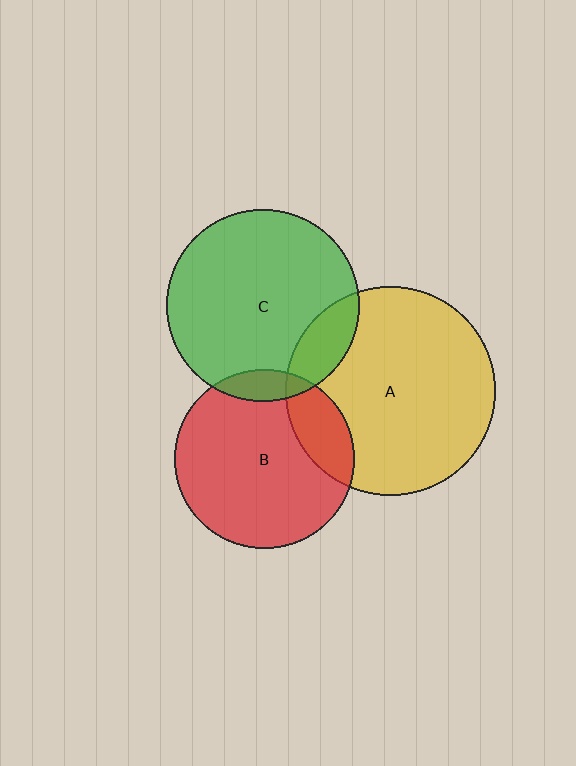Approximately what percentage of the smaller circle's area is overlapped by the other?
Approximately 10%.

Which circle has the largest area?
Circle A (yellow).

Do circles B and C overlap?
Yes.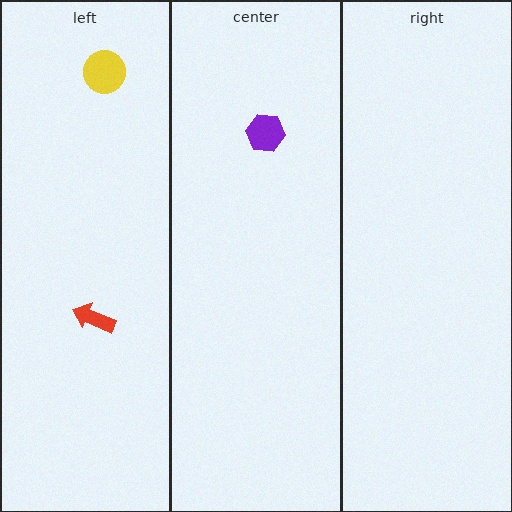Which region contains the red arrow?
The left region.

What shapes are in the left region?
The yellow circle, the red arrow.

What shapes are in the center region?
The purple hexagon.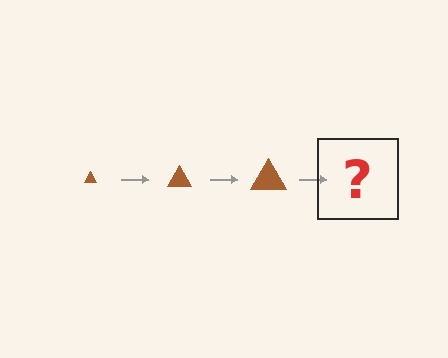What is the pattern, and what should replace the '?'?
The pattern is that the triangle gets progressively larger each step. The '?' should be a brown triangle, larger than the previous one.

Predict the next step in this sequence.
The next step is a brown triangle, larger than the previous one.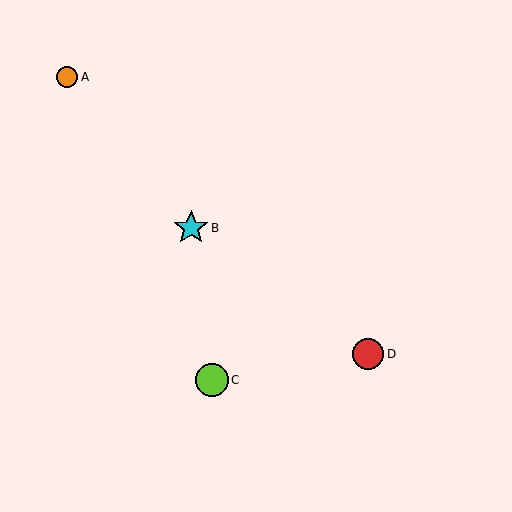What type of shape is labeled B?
Shape B is a cyan star.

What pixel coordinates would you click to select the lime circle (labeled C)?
Click at (212, 380) to select the lime circle C.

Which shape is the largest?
The cyan star (labeled B) is the largest.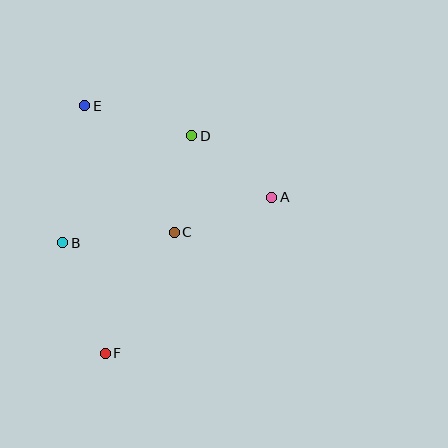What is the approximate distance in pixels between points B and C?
The distance between B and C is approximately 112 pixels.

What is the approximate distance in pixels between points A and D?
The distance between A and D is approximately 101 pixels.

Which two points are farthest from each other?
Points E and F are farthest from each other.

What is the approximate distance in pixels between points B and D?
The distance between B and D is approximately 167 pixels.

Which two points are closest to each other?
Points C and D are closest to each other.